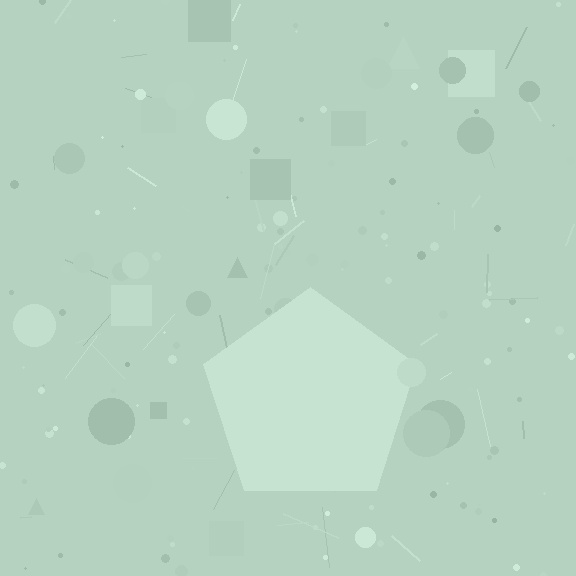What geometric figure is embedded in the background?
A pentagon is embedded in the background.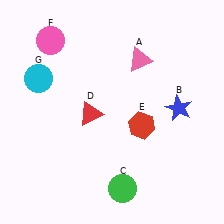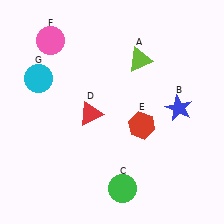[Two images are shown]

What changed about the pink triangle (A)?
In Image 1, A is pink. In Image 2, it changed to lime.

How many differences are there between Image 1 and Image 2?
There is 1 difference between the two images.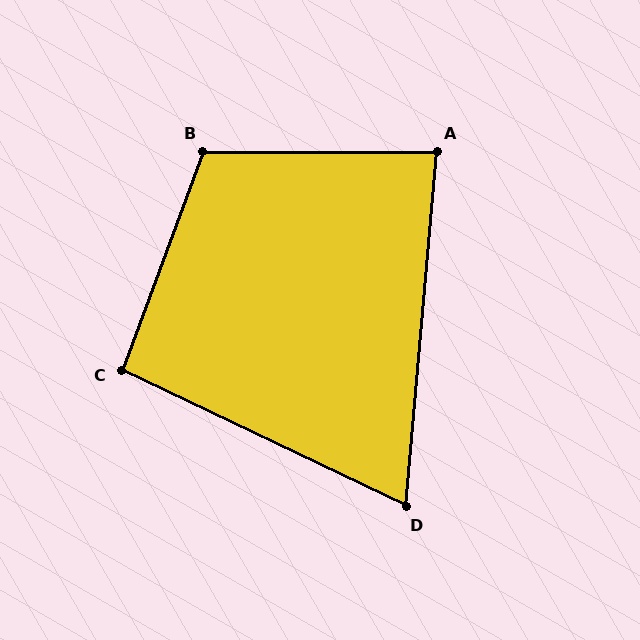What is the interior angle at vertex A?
Approximately 85 degrees (acute).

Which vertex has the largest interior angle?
B, at approximately 110 degrees.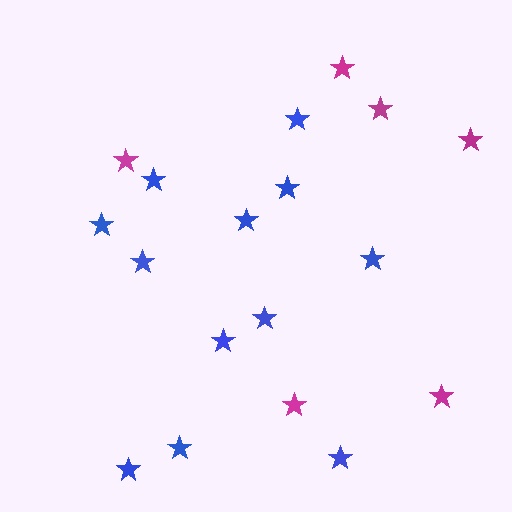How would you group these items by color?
There are 2 groups: one group of blue stars (12) and one group of magenta stars (6).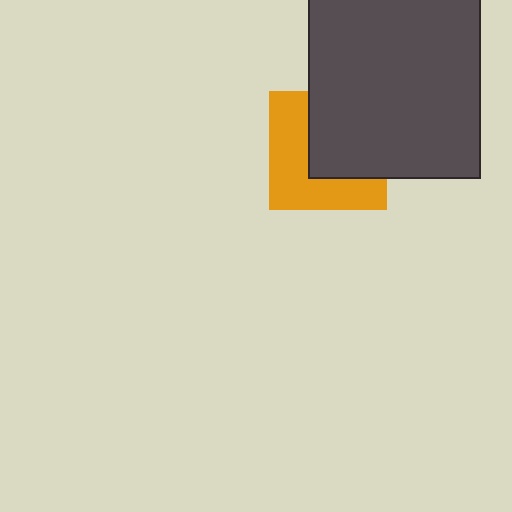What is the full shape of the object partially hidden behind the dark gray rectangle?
The partially hidden object is an orange square.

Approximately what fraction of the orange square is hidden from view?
Roughly 51% of the orange square is hidden behind the dark gray rectangle.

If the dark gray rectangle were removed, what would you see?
You would see the complete orange square.